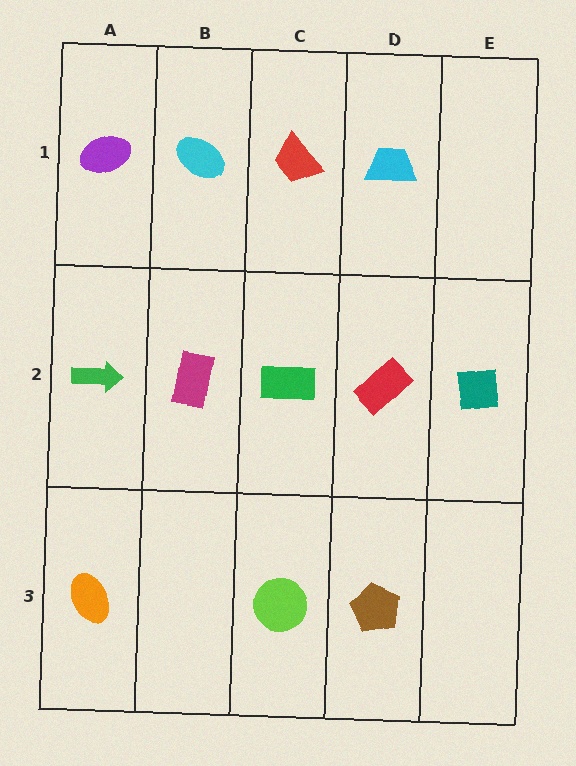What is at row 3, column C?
A lime circle.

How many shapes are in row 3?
3 shapes.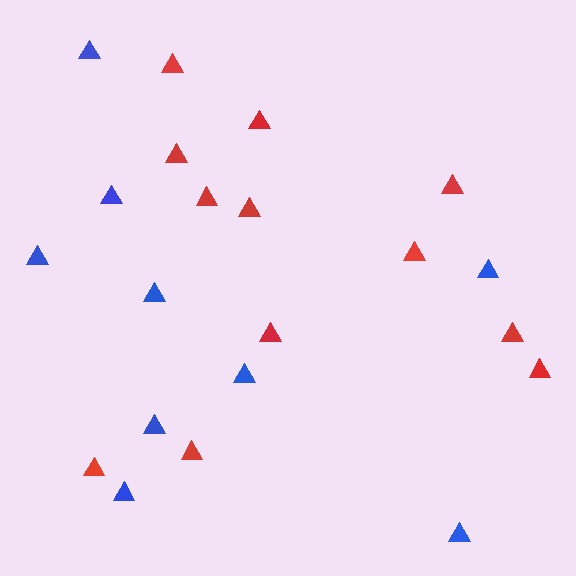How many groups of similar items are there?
There are 2 groups: one group of red triangles (12) and one group of blue triangles (9).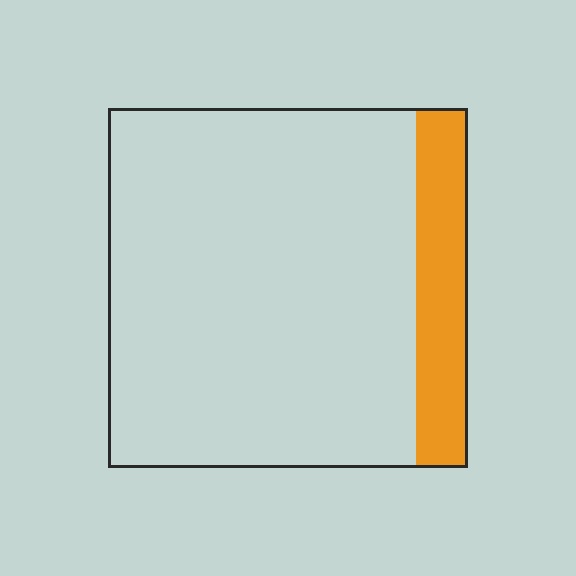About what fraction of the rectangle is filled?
About one eighth (1/8).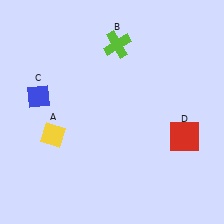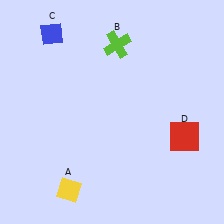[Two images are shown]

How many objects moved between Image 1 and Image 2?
2 objects moved between the two images.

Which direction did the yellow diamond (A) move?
The yellow diamond (A) moved down.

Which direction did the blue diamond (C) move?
The blue diamond (C) moved up.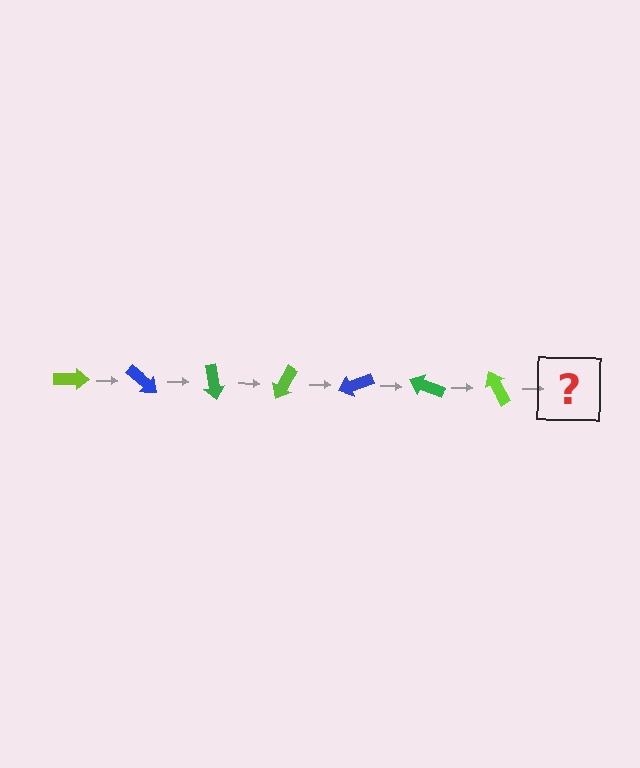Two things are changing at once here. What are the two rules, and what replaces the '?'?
The two rules are that it rotates 40 degrees each step and the color cycles through lime, blue, and green. The '?' should be a blue arrow, rotated 280 degrees from the start.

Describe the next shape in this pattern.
It should be a blue arrow, rotated 280 degrees from the start.